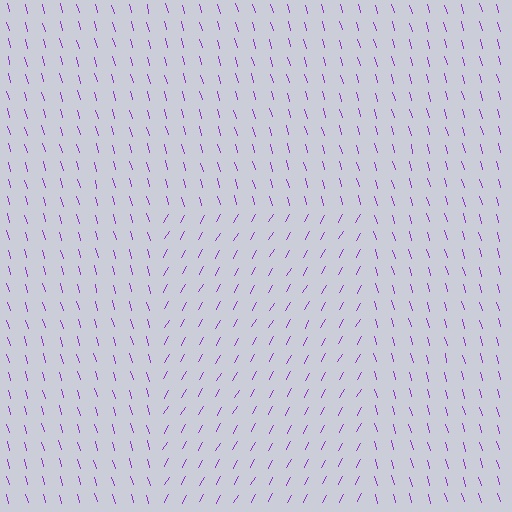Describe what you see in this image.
The image is filled with small purple line segments. A rectangle region in the image has lines oriented differently from the surrounding lines, creating a visible texture boundary.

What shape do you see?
I see a rectangle.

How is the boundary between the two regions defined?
The boundary is defined purely by a change in line orientation (approximately 45 degrees difference). All lines are the same color and thickness.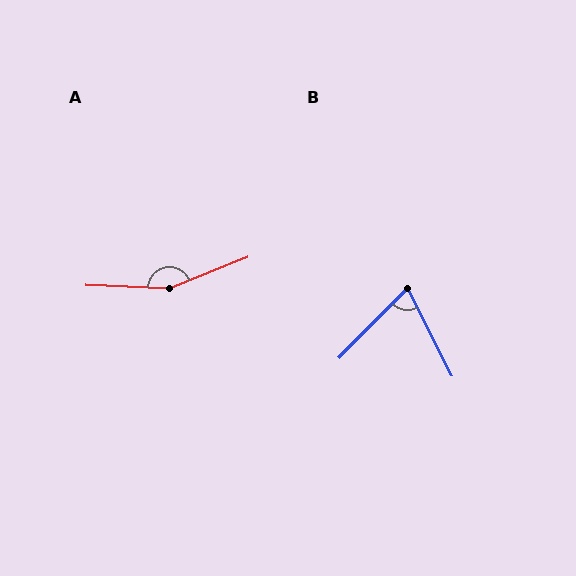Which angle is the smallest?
B, at approximately 71 degrees.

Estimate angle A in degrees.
Approximately 156 degrees.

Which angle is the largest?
A, at approximately 156 degrees.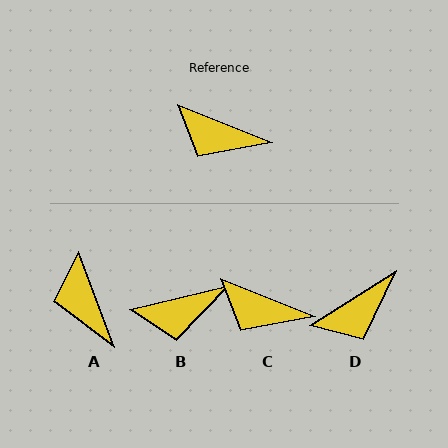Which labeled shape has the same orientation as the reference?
C.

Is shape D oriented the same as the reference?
No, it is off by about 54 degrees.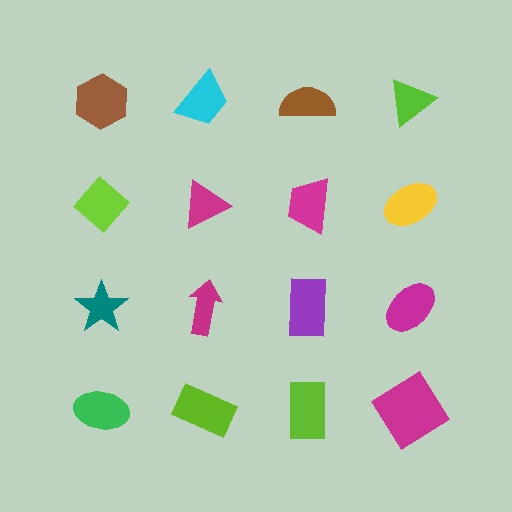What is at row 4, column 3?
A lime rectangle.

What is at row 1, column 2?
A cyan trapezoid.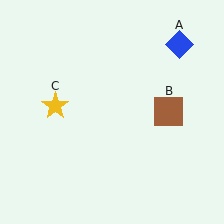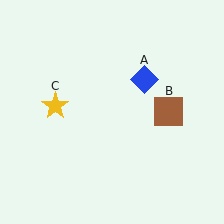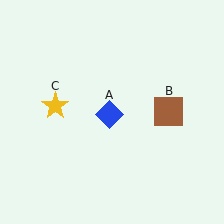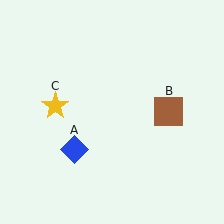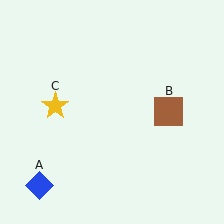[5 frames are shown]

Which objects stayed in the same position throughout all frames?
Brown square (object B) and yellow star (object C) remained stationary.